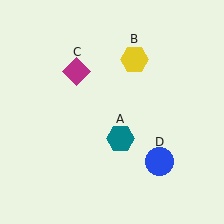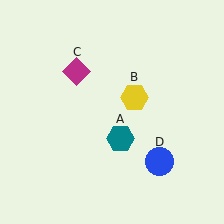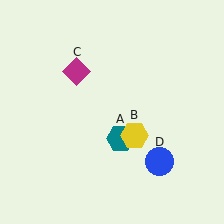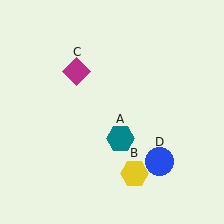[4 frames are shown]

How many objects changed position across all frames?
1 object changed position: yellow hexagon (object B).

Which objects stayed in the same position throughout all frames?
Teal hexagon (object A) and magenta diamond (object C) and blue circle (object D) remained stationary.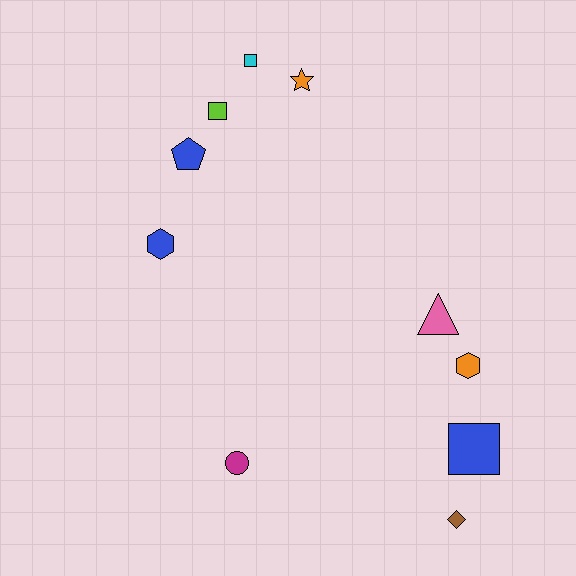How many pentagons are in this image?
There is 1 pentagon.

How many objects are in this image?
There are 10 objects.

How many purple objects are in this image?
There are no purple objects.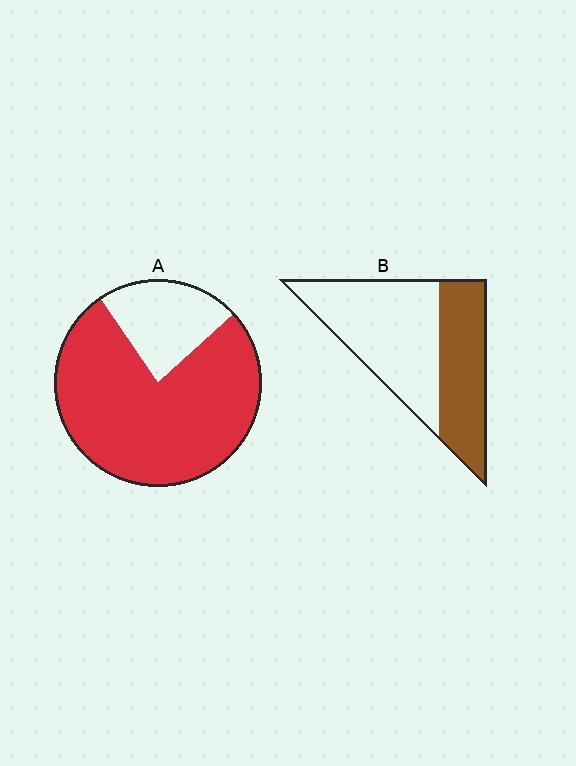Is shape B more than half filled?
No.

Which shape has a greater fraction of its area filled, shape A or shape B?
Shape A.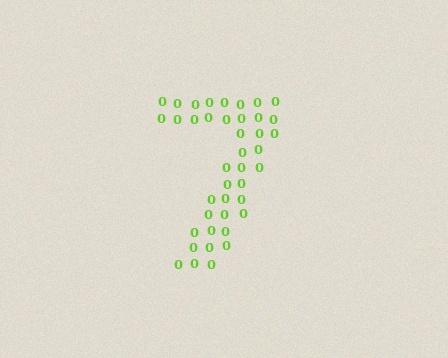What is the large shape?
The large shape is the digit 7.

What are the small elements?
The small elements are digit 0's.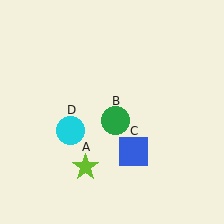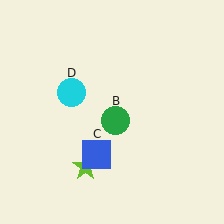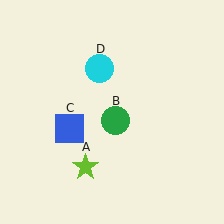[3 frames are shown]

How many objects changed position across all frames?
2 objects changed position: blue square (object C), cyan circle (object D).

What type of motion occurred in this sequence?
The blue square (object C), cyan circle (object D) rotated clockwise around the center of the scene.